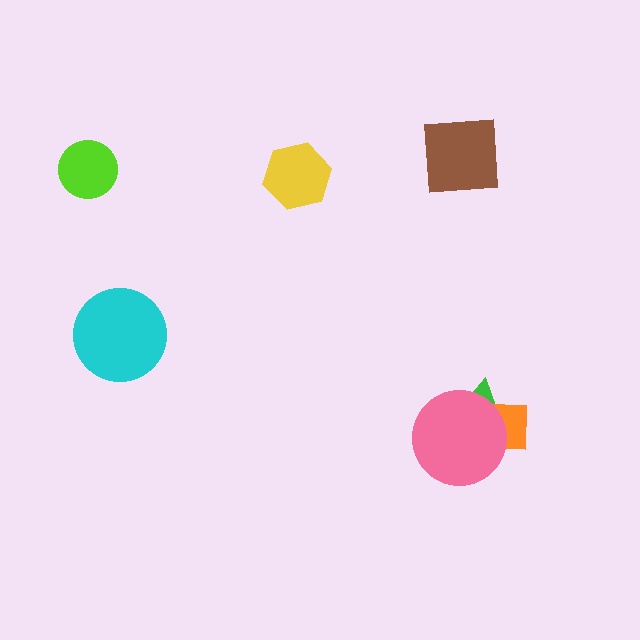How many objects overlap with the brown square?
0 objects overlap with the brown square.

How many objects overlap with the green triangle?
2 objects overlap with the green triangle.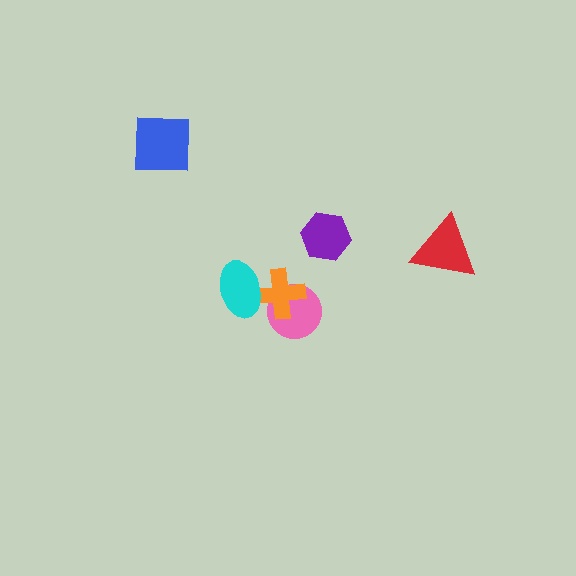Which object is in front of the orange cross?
The cyan ellipse is in front of the orange cross.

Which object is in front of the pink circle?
The orange cross is in front of the pink circle.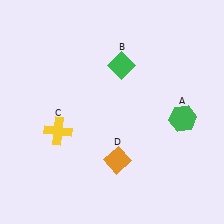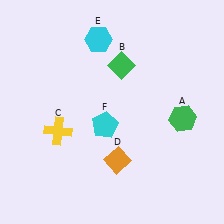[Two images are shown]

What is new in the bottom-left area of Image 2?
A cyan pentagon (F) was added in the bottom-left area of Image 2.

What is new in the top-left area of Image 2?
A cyan hexagon (E) was added in the top-left area of Image 2.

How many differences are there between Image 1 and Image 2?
There are 2 differences between the two images.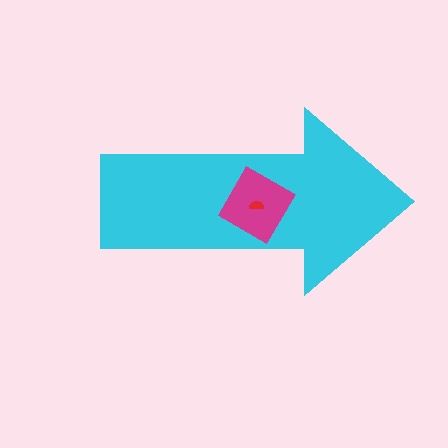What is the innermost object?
The red semicircle.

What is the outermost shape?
The cyan arrow.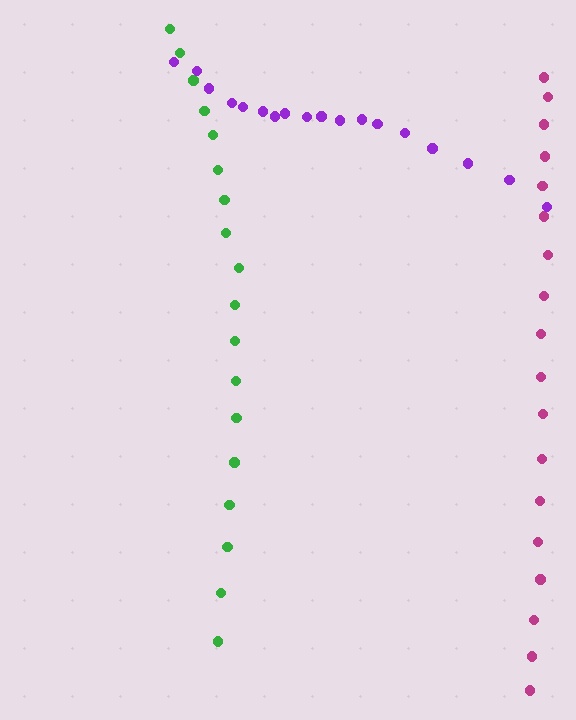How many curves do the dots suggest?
There are 3 distinct paths.